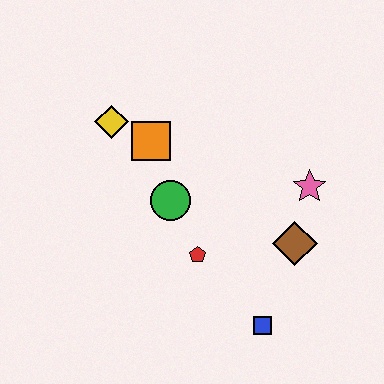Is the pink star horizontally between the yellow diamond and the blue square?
No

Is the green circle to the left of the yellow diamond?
No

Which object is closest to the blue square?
The brown diamond is closest to the blue square.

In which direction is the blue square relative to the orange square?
The blue square is below the orange square.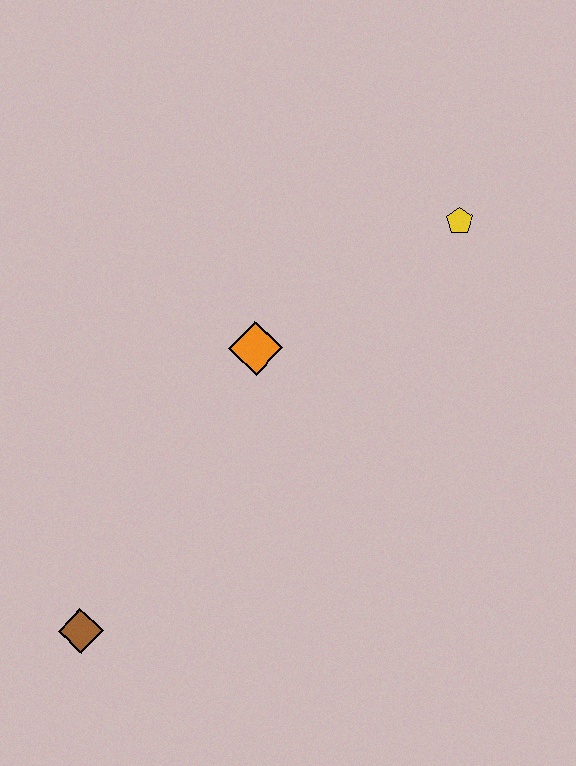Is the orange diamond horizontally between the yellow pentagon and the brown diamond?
Yes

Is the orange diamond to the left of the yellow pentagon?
Yes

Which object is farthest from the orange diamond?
The brown diamond is farthest from the orange diamond.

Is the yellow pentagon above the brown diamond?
Yes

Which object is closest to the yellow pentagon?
The orange diamond is closest to the yellow pentagon.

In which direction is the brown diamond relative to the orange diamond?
The brown diamond is below the orange diamond.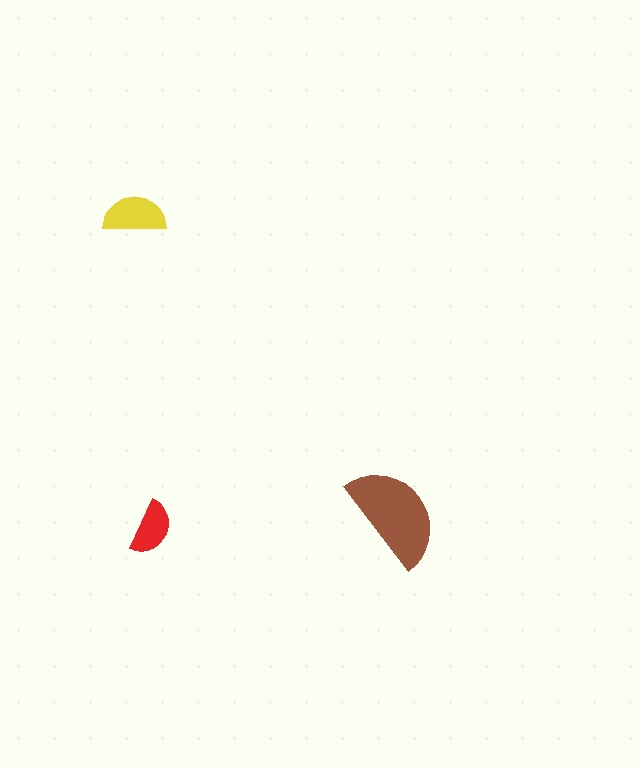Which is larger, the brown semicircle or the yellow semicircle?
The brown one.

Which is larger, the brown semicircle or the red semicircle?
The brown one.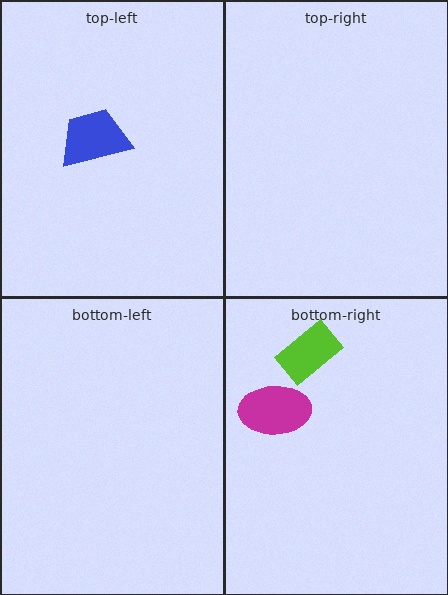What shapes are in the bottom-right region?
The lime rectangle, the magenta ellipse.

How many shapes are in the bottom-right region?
2.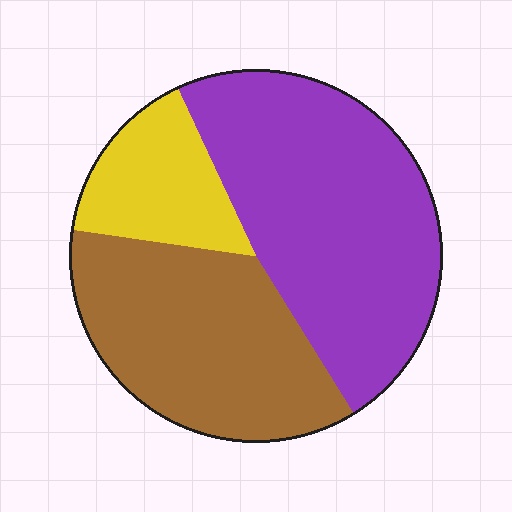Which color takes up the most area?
Purple, at roughly 50%.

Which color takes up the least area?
Yellow, at roughly 15%.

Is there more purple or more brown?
Purple.